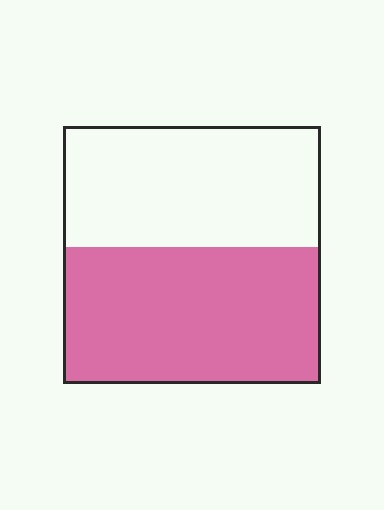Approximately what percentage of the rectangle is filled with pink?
Approximately 55%.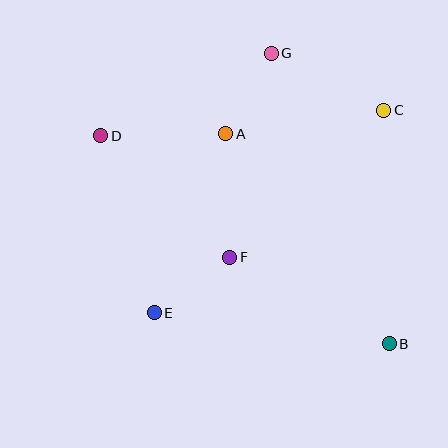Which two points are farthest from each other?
Points B and D are farthest from each other.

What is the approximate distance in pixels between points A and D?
The distance between A and D is approximately 125 pixels.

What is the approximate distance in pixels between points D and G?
The distance between D and G is approximately 189 pixels.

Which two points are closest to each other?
Points A and G are closest to each other.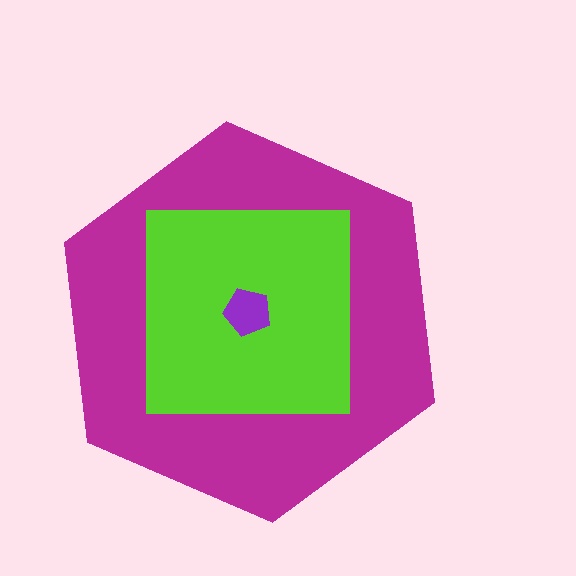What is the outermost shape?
The magenta hexagon.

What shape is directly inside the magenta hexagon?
The lime square.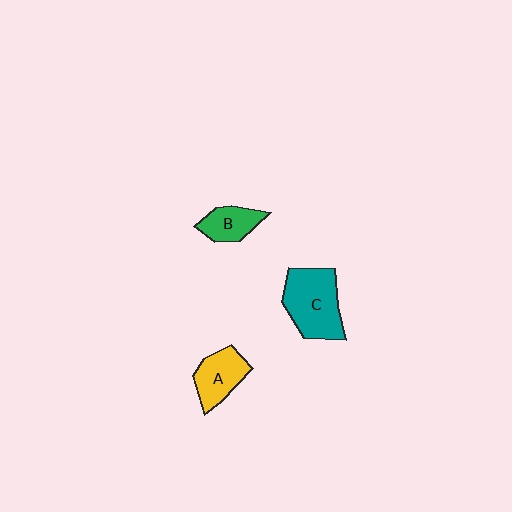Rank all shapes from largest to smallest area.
From largest to smallest: C (teal), A (yellow), B (green).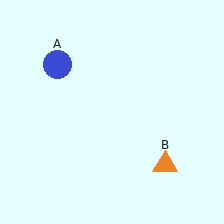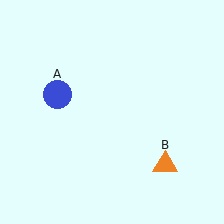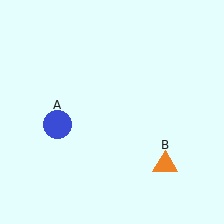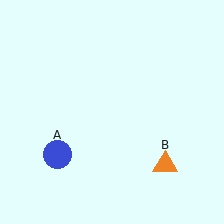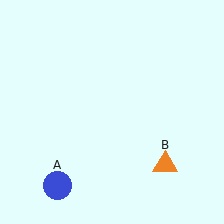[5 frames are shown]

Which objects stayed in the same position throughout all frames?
Orange triangle (object B) remained stationary.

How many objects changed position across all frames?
1 object changed position: blue circle (object A).